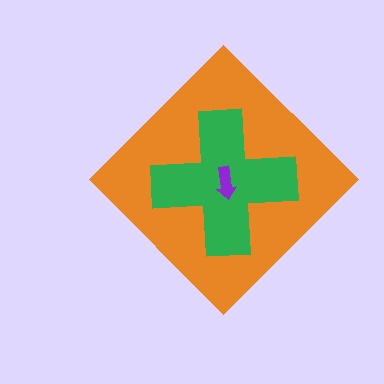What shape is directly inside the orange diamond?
The green cross.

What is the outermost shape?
The orange diamond.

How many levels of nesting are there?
3.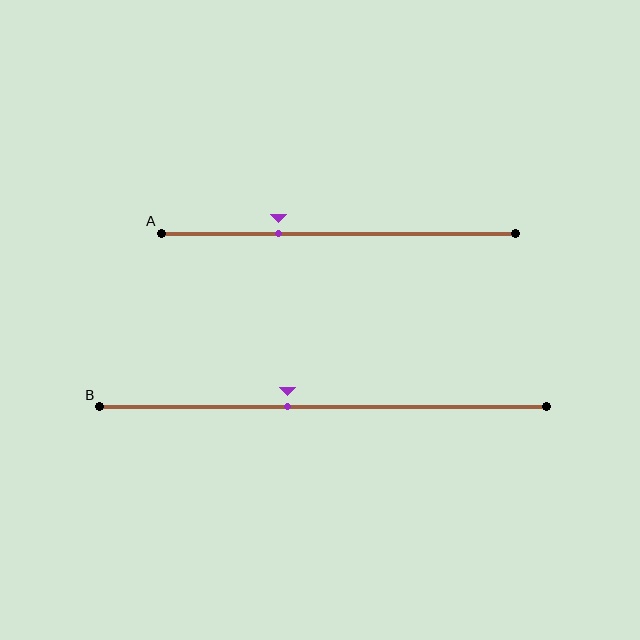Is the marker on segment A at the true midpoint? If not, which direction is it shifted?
No, the marker on segment A is shifted to the left by about 17% of the segment length.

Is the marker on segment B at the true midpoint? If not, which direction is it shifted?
No, the marker on segment B is shifted to the left by about 8% of the segment length.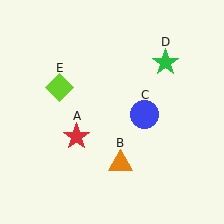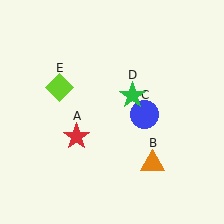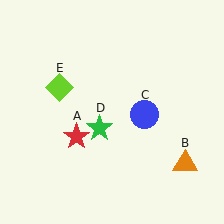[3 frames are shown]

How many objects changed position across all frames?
2 objects changed position: orange triangle (object B), green star (object D).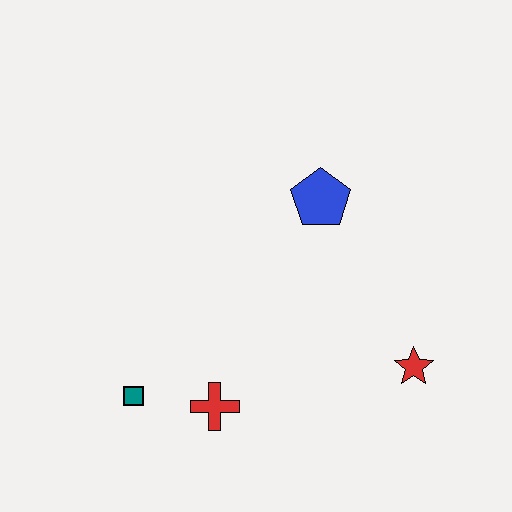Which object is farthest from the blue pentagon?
The teal square is farthest from the blue pentagon.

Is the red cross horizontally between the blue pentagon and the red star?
No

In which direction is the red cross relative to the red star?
The red cross is to the left of the red star.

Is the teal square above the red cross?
Yes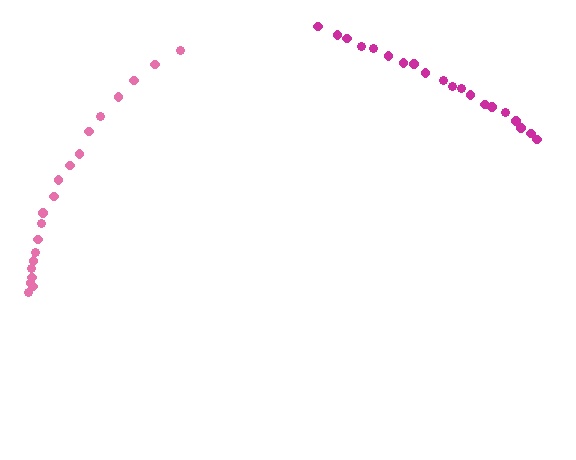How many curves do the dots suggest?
There are 2 distinct paths.